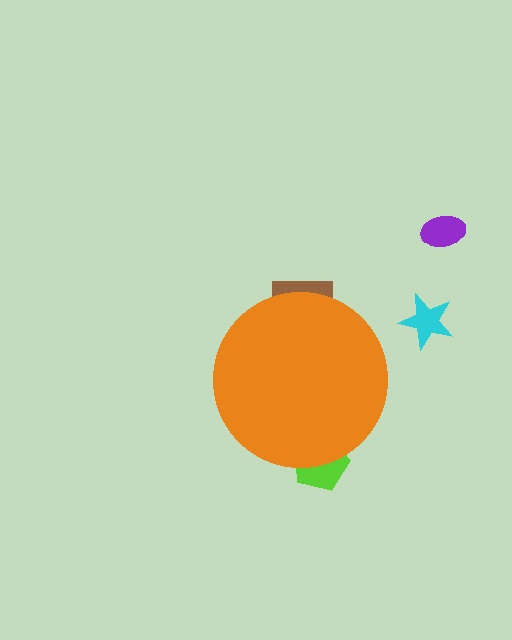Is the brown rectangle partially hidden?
Yes, the brown rectangle is partially hidden behind the orange circle.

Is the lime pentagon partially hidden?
Yes, the lime pentagon is partially hidden behind the orange circle.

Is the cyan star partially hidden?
No, the cyan star is fully visible.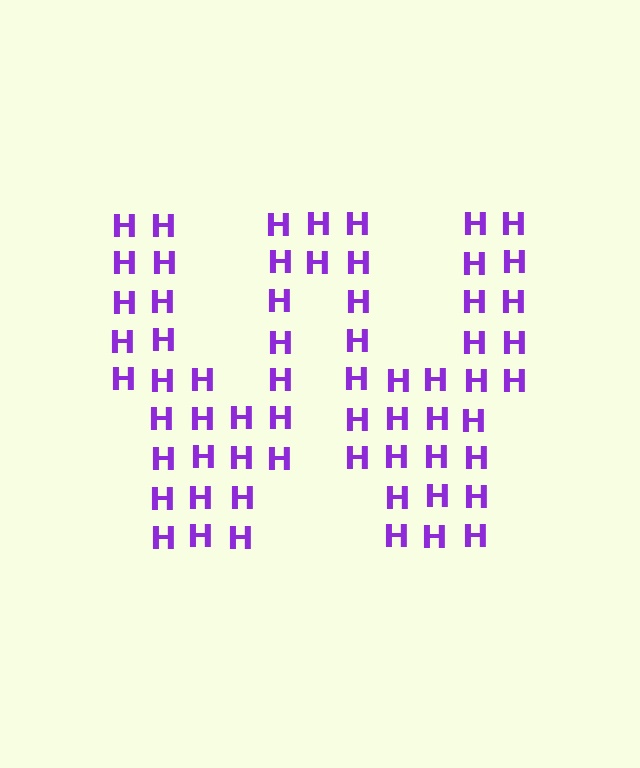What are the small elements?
The small elements are letter H's.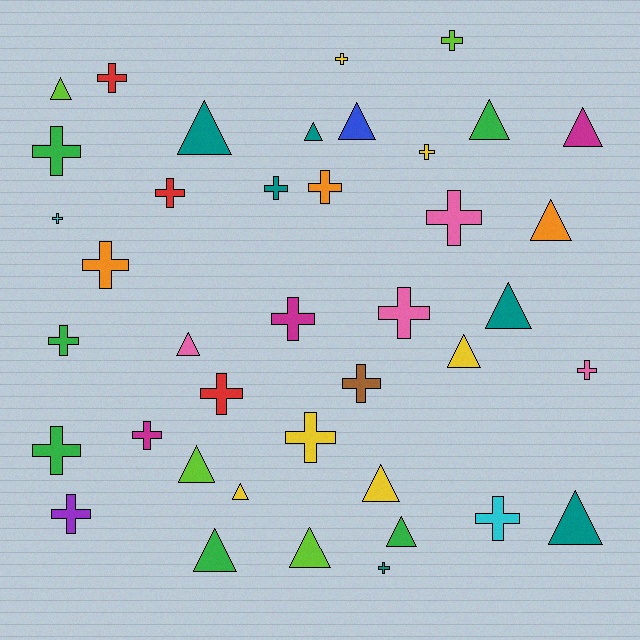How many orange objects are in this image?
There are 3 orange objects.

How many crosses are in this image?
There are 23 crosses.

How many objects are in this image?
There are 40 objects.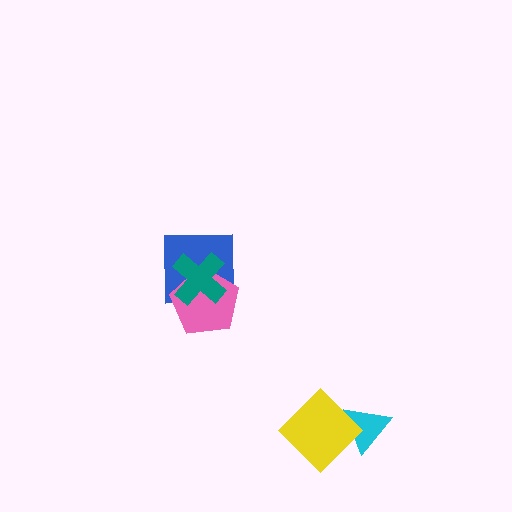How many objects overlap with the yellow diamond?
1 object overlaps with the yellow diamond.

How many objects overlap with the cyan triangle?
1 object overlaps with the cyan triangle.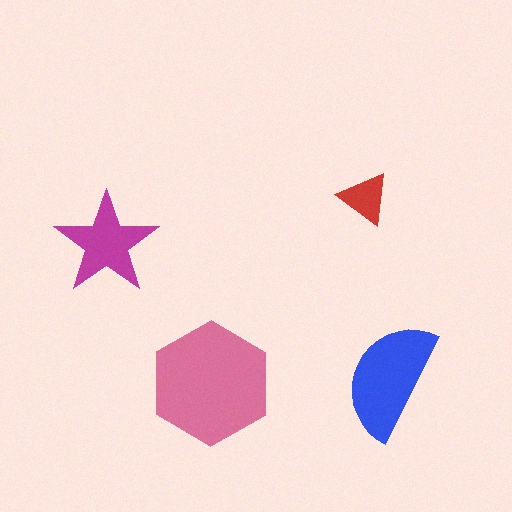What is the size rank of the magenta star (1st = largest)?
3rd.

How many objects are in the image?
There are 4 objects in the image.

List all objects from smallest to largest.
The red triangle, the magenta star, the blue semicircle, the pink hexagon.